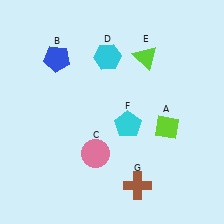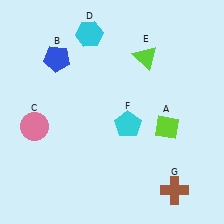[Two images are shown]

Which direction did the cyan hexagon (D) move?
The cyan hexagon (D) moved up.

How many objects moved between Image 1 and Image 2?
3 objects moved between the two images.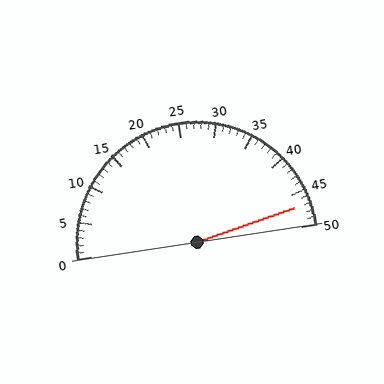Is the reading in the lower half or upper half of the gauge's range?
The reading is in the upper half of the range (0 to 50).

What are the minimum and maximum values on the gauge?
The gauge ranges from 0 to 50.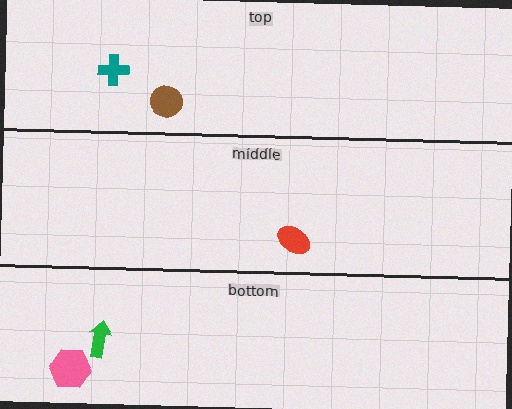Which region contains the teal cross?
The top region.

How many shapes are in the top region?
2.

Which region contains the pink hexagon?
The bottom region.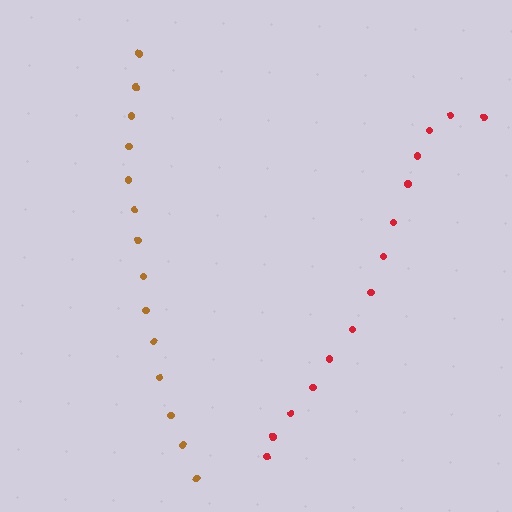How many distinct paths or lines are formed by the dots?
There are 2 distinct paths.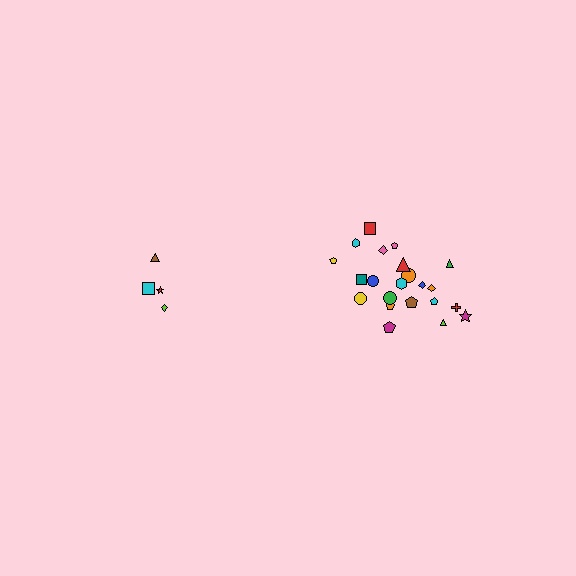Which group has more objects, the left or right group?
The right group.